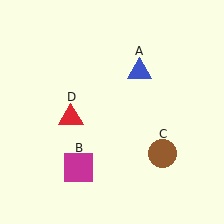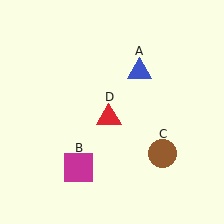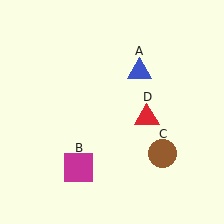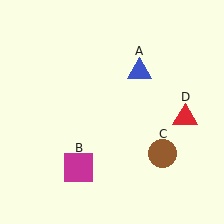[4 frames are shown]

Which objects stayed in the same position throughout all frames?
Blue triangle (object A) and magenta square (object B) and brown circle (object C) remained stationary.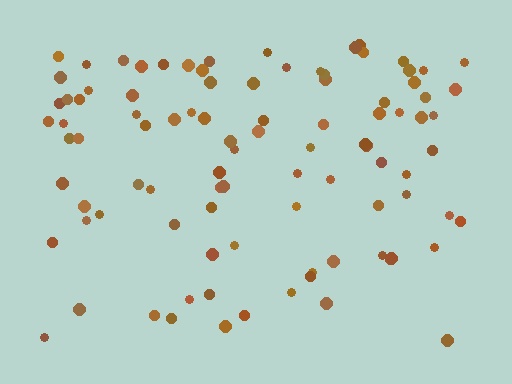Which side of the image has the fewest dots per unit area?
The bottom.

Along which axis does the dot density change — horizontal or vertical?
Vertical.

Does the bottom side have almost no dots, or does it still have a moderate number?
Still a moderate number, just noticeably fewer than the top.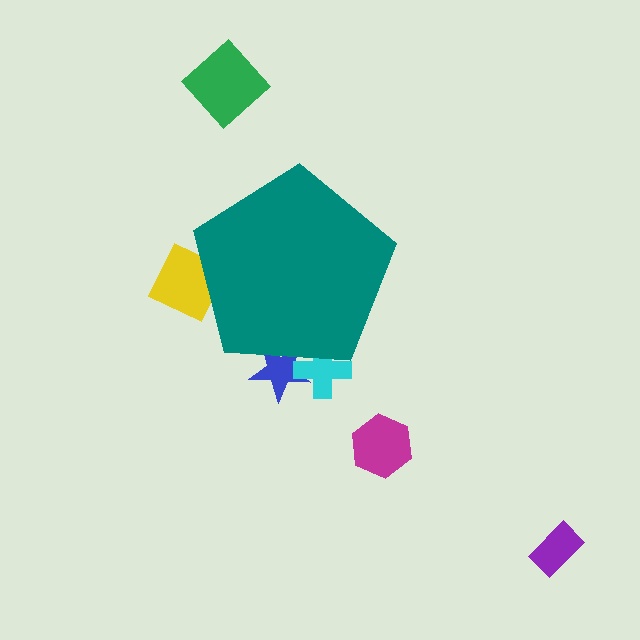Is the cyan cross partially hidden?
Yes, the cyan cross is partially hidden behind the teal pentagon.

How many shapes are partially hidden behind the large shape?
3 shapes are partially hidden.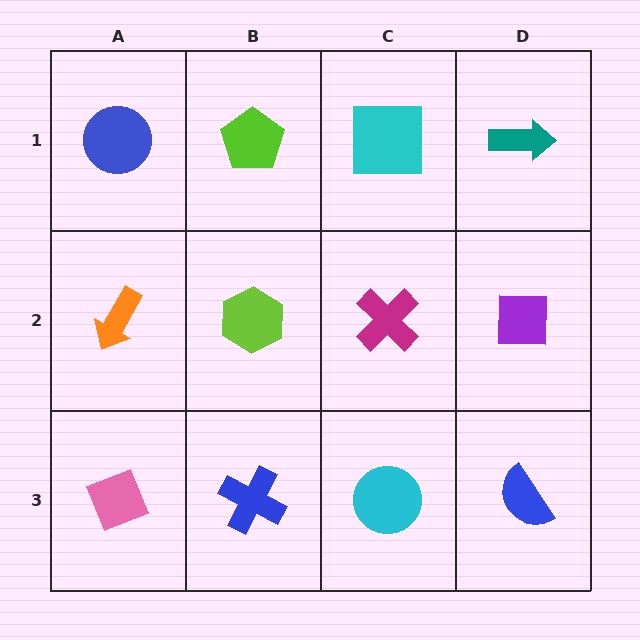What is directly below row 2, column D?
A blue semicircle.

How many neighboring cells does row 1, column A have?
2.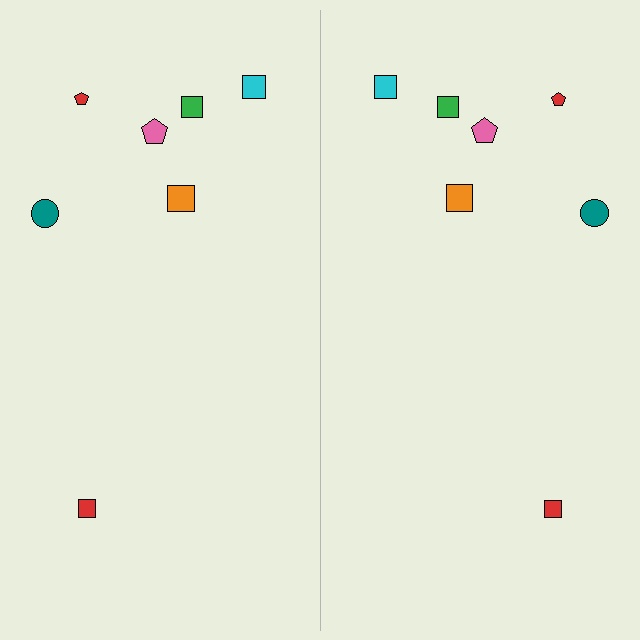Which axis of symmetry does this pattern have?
The pattern has a vertical axis of symmetry running through the center of the image.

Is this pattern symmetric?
Yes, this pattern has bilateral (reflection) symmetry.